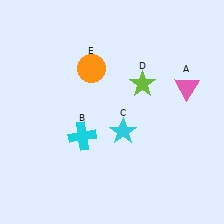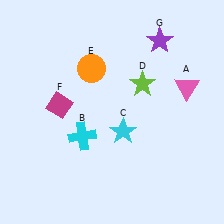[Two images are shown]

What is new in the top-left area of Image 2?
A magenta diamond (F) was added in the top-left area of Image 2.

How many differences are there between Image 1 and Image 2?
There are 2 differences between the two images.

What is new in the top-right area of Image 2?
A purple star (G) was added in the top-right area of Image 2.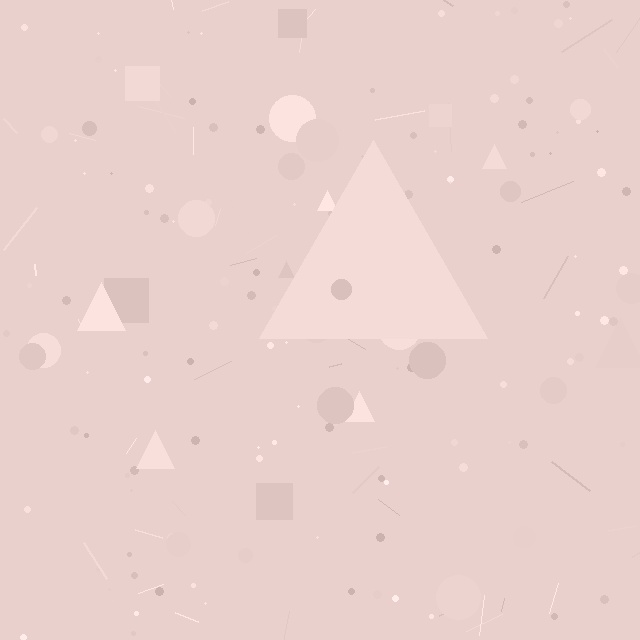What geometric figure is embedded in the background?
A triangle is embedded in the background.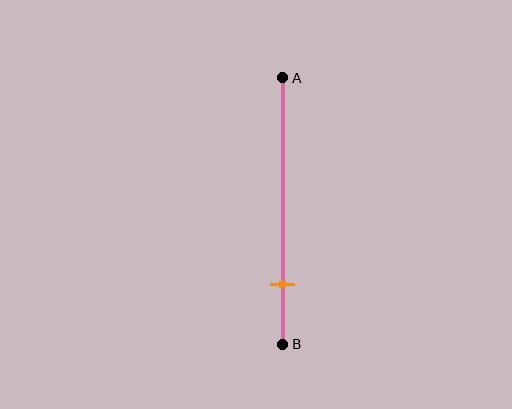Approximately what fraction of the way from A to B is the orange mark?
The orange mark is approximately 75% of the way from A to B.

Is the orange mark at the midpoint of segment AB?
No, the mark is at about 75% from A, not at the 50% midpoint.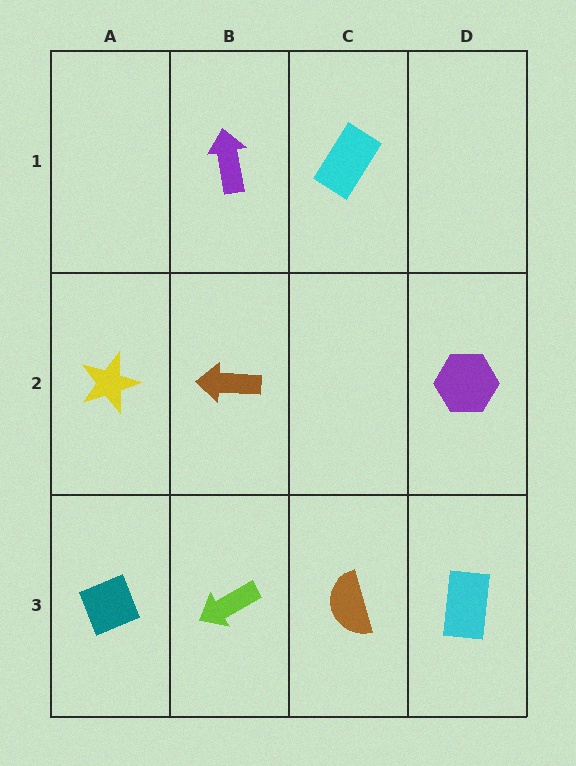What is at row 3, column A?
A teal diamond.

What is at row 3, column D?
A cyan rectangle.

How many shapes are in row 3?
4 shapes.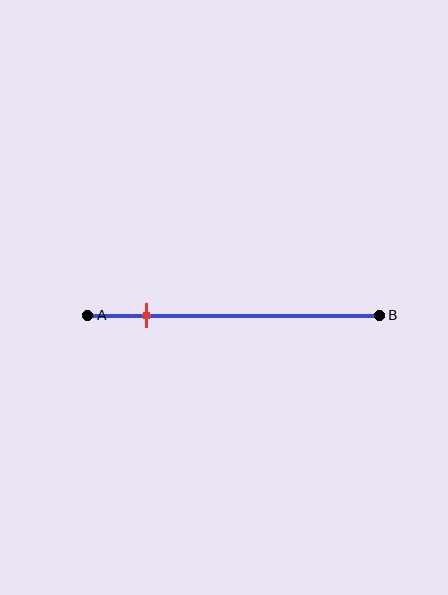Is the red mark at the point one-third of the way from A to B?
No, the mark is at about 20% from A, not at the 33% one-third point.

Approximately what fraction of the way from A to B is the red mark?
The red mark is approximately 20% of the way from A to B.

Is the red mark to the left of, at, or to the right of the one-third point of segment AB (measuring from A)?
The red mark is to the left of the one-third point of segment AB.